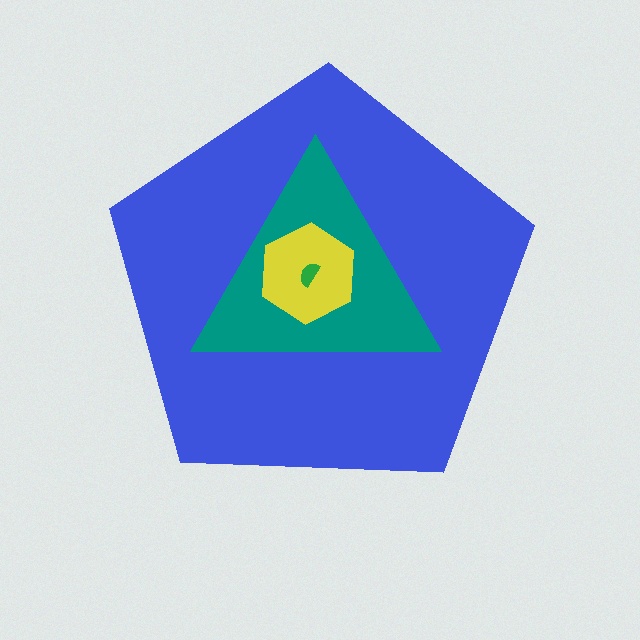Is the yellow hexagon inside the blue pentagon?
Yes.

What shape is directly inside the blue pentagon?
The teal triangle.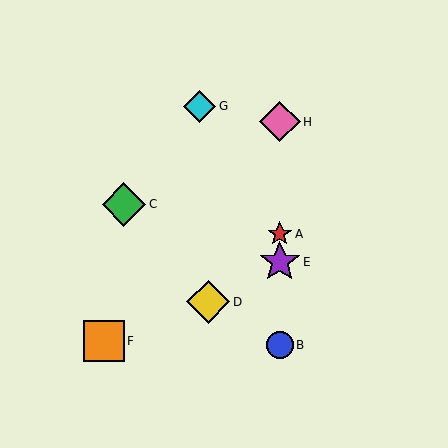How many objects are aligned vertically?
4 objects (A, B, E, H) are aligned vertically.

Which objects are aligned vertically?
Objects A, B, E, H are aligned vertically.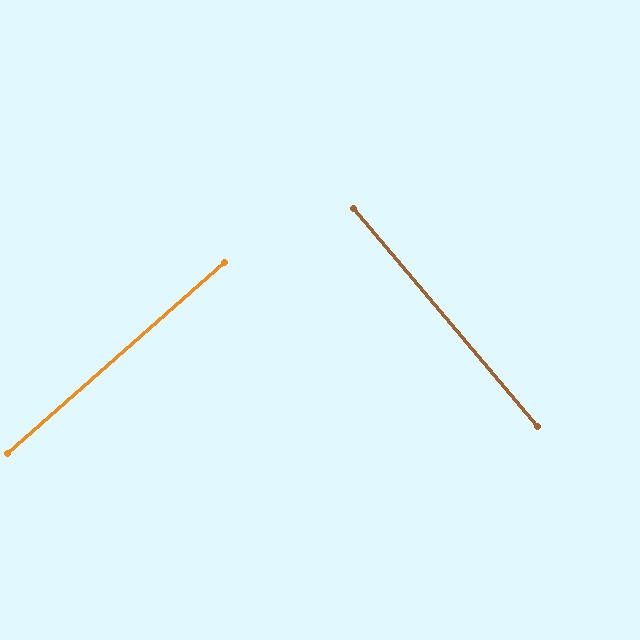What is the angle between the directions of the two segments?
Approximately 89 degrees.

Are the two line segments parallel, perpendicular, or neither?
Perpendicular — they meet at approximately 89°.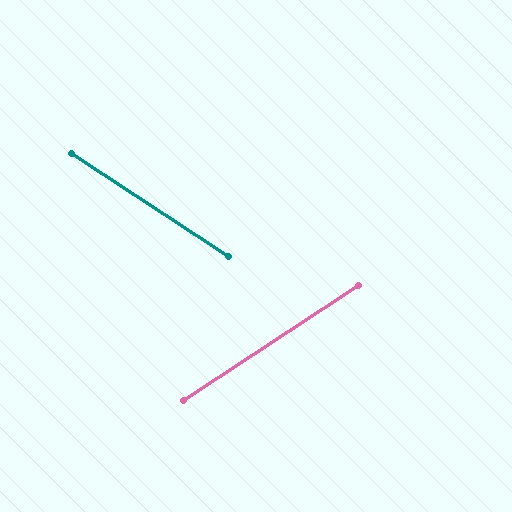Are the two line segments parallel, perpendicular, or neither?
Neither parallel nor perpendicular — they differ by about 67°.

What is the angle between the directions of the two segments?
Approximately 67 degrees.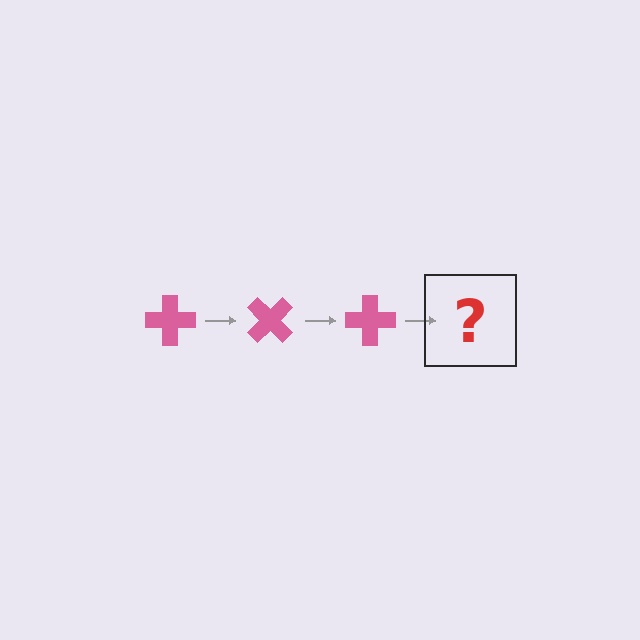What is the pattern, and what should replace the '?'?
The pattern is that the cross rotates 45 degrees each step. The '?' should be a pink cross rotated 135 degrees.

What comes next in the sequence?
The next element should be a pink cross rotated 135 degrees.